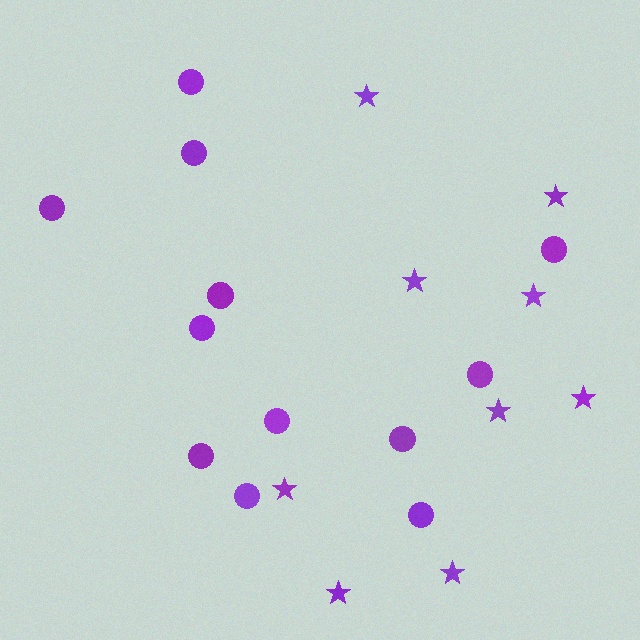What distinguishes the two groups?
There are 2 groups: one group of stars (9) and one group of circles (12).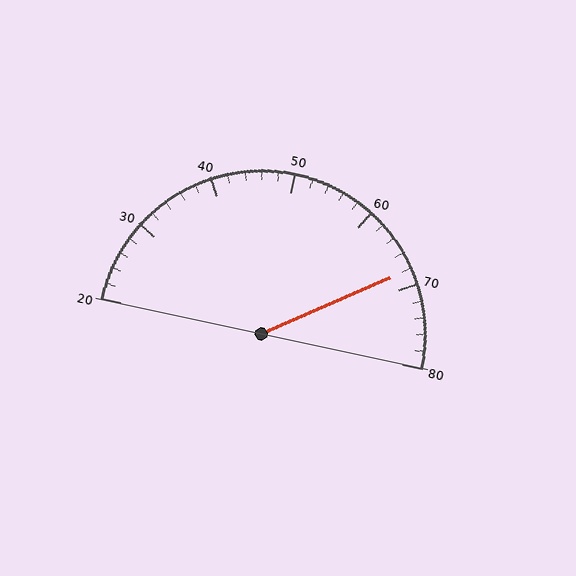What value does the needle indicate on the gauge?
The needle indicates approximately 68.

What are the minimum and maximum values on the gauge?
The gauge ranges from 20 to 80.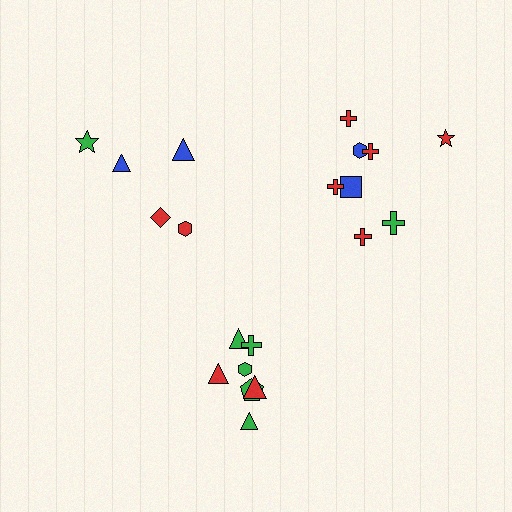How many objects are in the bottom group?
There are 7 objects.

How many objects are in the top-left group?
There are 5 objects.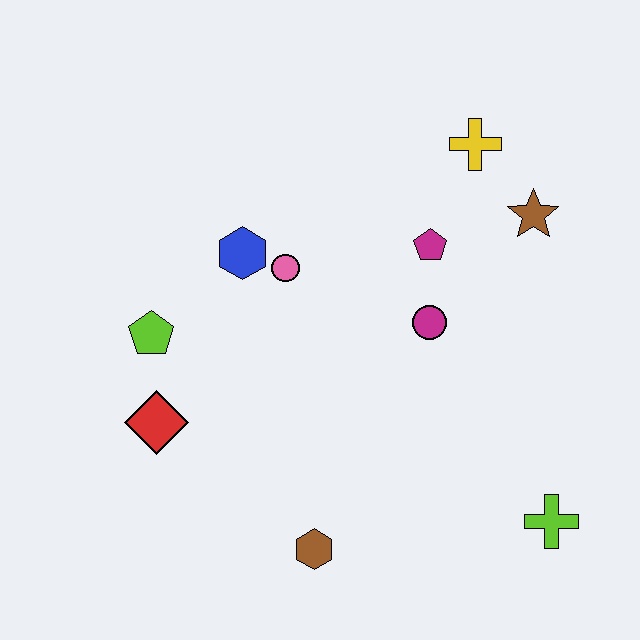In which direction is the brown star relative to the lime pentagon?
The brown star is to the right of the lime pentagon.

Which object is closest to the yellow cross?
The brown star is closest to the yellow cross.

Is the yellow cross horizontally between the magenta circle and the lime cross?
Yes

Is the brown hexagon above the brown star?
No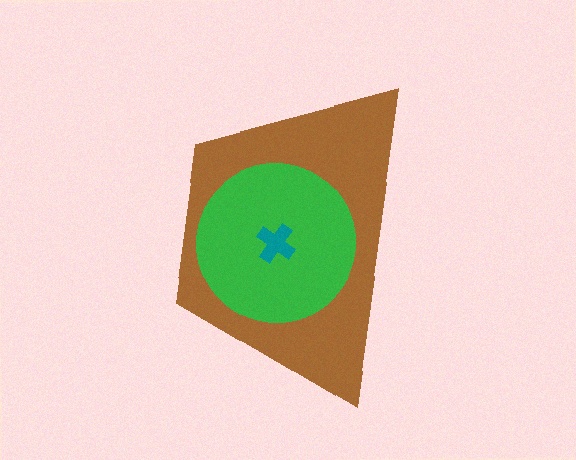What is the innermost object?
The teal cross.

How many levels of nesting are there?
3.